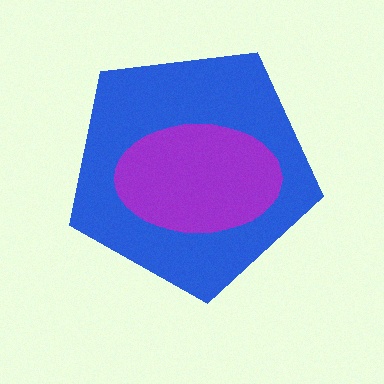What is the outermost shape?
The blue pentagon.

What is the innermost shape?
The purple ellipse.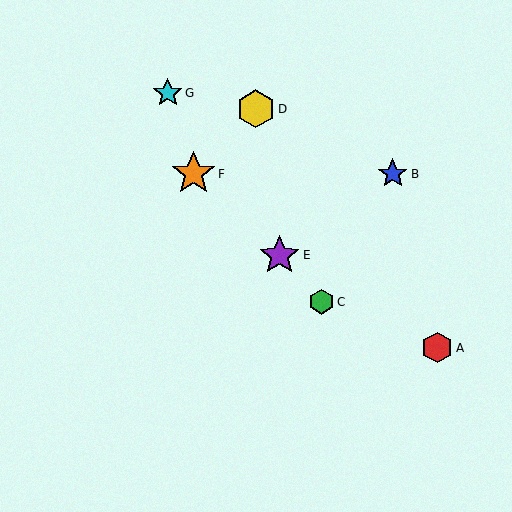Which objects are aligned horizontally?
Objects B, F are aligned horizontally.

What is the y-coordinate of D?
Object D is at y≈109.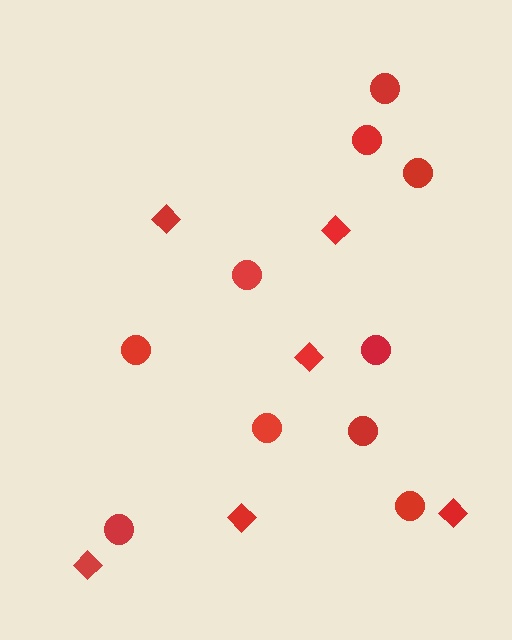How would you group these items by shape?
There are 2 groups: one group of circles (10) and one group of diamonds (6).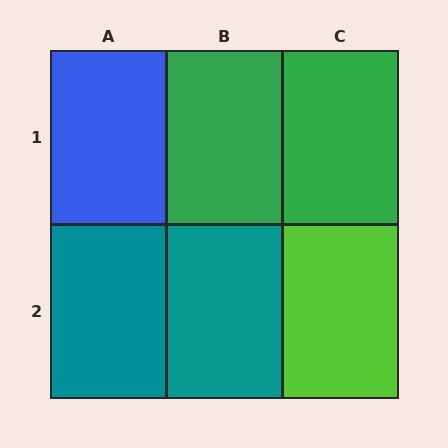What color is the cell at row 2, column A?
Teal.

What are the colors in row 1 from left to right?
Blue, green, green.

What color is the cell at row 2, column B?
Teal.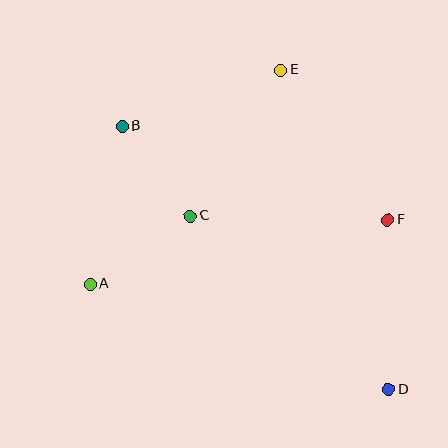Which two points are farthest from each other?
Points B and D are farthest from each other.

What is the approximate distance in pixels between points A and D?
The distance between A and D is approximately 317 pixels.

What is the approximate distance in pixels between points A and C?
The distance between A and C is approximately 121 pixels.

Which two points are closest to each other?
Points B and C are closest to each other.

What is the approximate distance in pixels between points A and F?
The distance between A and F is approximately 304 pixels.